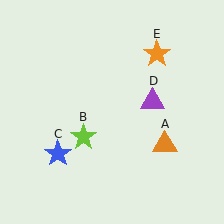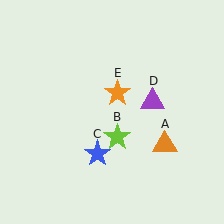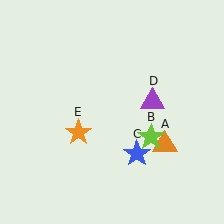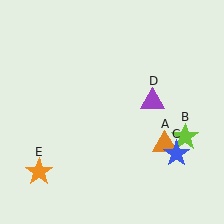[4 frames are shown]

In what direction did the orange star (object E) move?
The orange star (object E) moved down and to the left.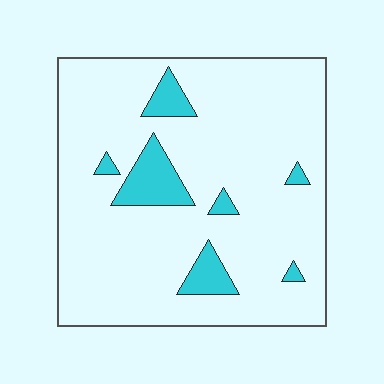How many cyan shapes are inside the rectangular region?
7.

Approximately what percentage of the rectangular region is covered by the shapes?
Approximately 10%.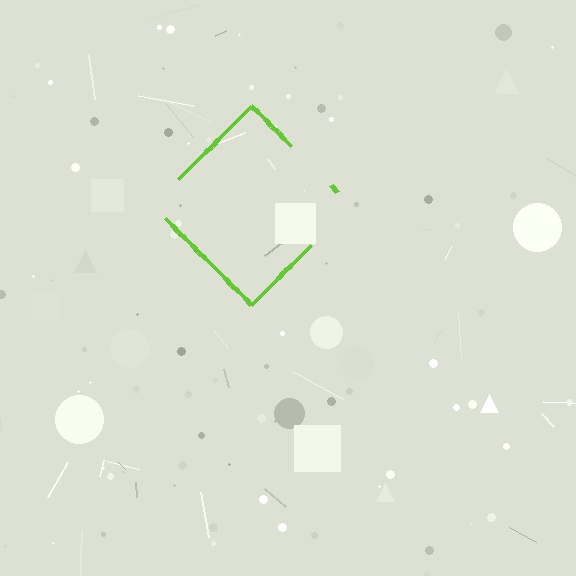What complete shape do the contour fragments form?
The contour fragments form a diamond.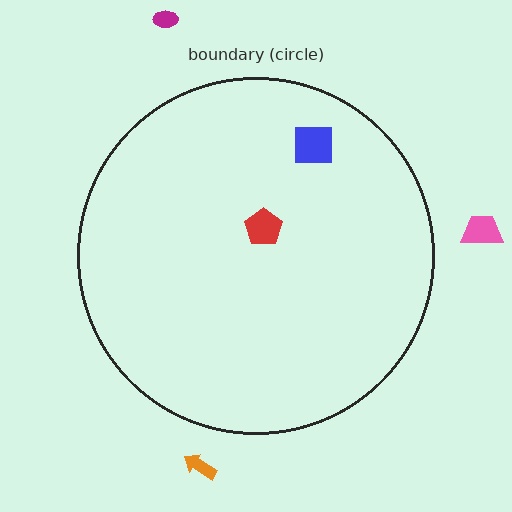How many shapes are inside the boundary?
2 inside, 3 outside.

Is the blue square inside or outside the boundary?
Inside.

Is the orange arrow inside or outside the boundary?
Outside.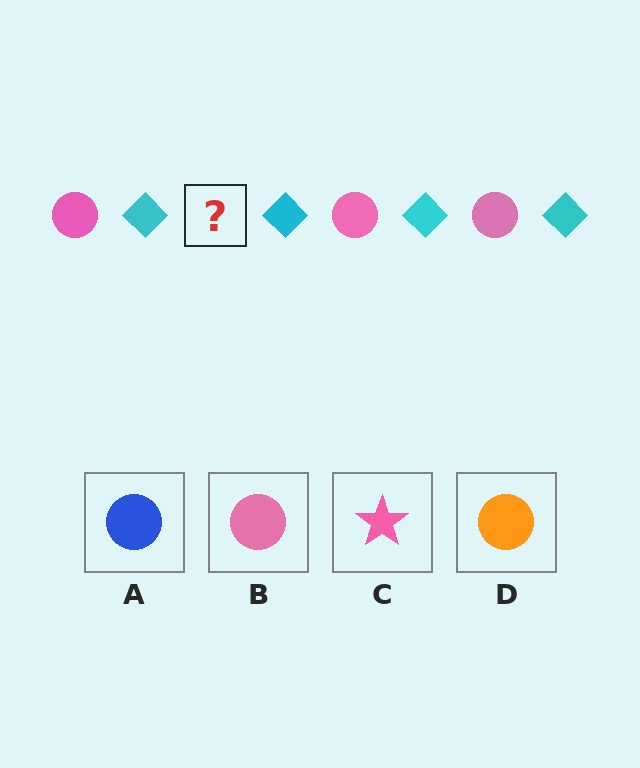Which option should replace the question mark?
Option B.